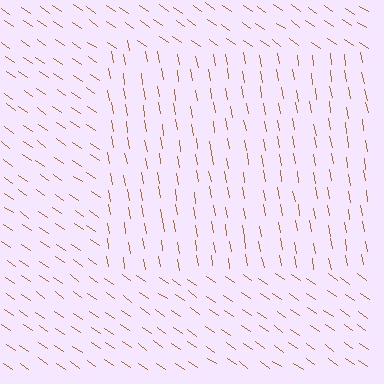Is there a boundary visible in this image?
Yes, there is a texture boundary formed by a change in line orientation.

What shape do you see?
I see a rectangle.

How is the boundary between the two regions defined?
The boundary is defined purely by a change in line orientation (approximately 45 degrees difference). All lines are the same color and thickness.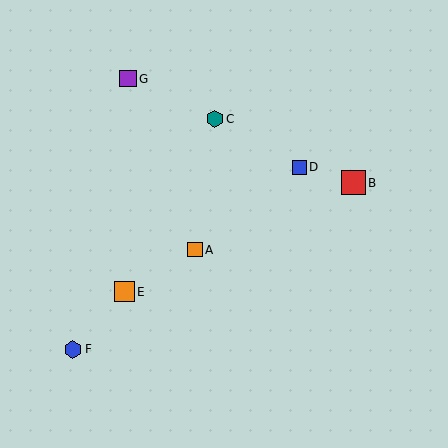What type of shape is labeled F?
Shape F is a blue hexagon.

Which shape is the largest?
The red square (labeled B) is the largest.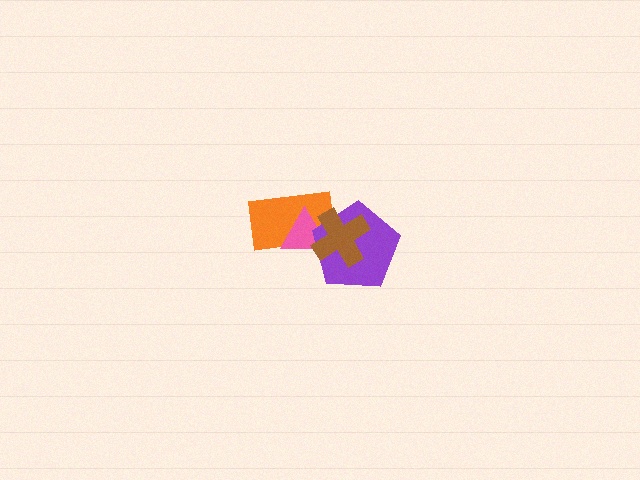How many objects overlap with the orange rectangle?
3 objects overlap with the orange rectangle.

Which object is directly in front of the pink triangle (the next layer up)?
The purple pentagon is directly in front of the pink triangle.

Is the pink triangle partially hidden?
Yes, it is partially covered by another shape.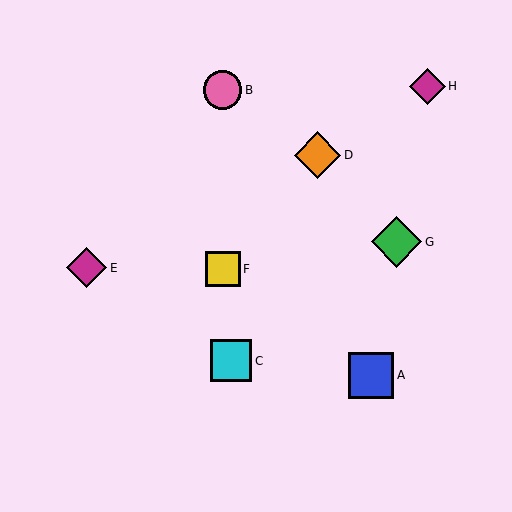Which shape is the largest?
The green diamond (labeled G) is the largest.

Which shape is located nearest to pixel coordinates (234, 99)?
The pink circle (labeled B) at (222, 90) is nearest to that location.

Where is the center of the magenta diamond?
The center of the magenta diamond is at (427, 86).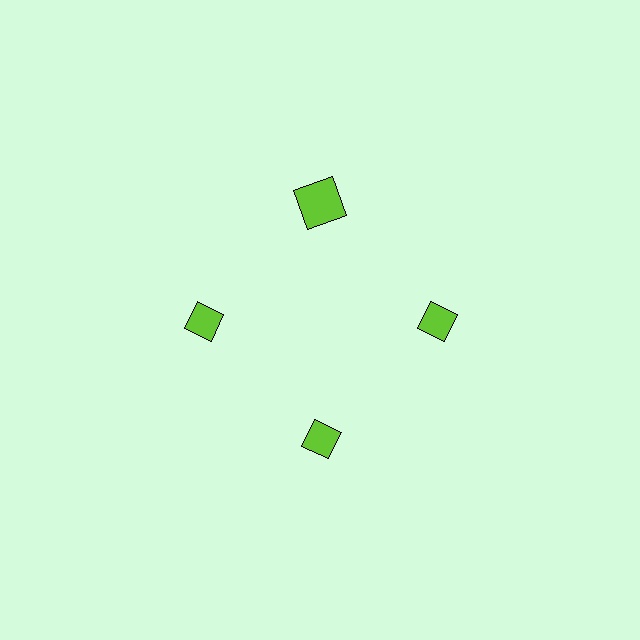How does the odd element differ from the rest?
It has a different shape: square instead of diamond.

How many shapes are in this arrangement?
There are 4 shapes arranged in a ring pattern.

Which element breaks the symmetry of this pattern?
The lime square at roughly the 12 o'clock position breaks the symmetry. All other shapes are lime diamonds.